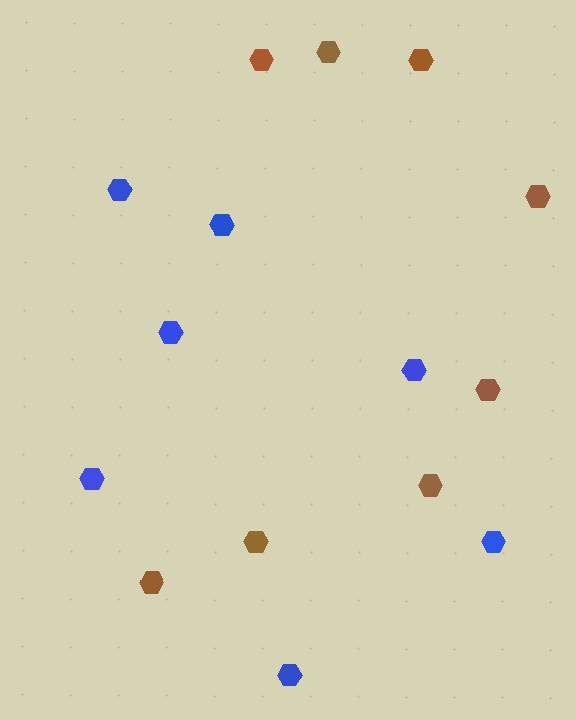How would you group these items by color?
There are 2 groups: one group of blue hexagons (7) and one group of brown hexagons (8).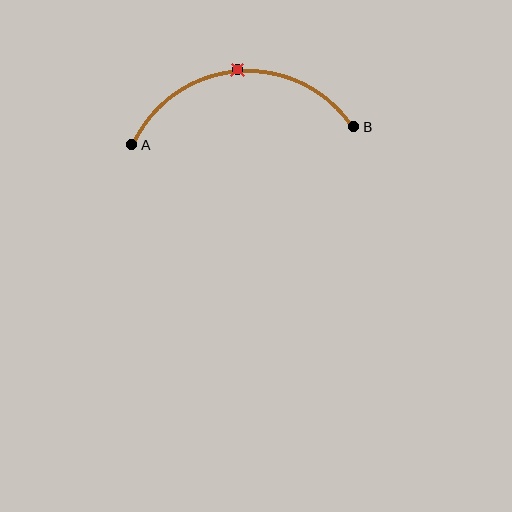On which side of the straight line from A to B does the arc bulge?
The arc bulges above the straight line connecting A and B.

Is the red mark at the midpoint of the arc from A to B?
Yes. The red mark lies on the arc at equal arc-length from both A and B — it is the arc midpoint.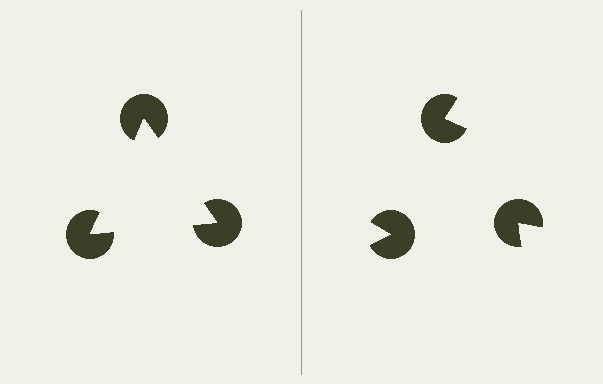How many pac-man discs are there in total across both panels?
6 — 3 on each side.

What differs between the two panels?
The pac-man discs are positioned identically on both sides; only the wedge orientations differ. On the left they align to a triangle; on the right they are misaligned.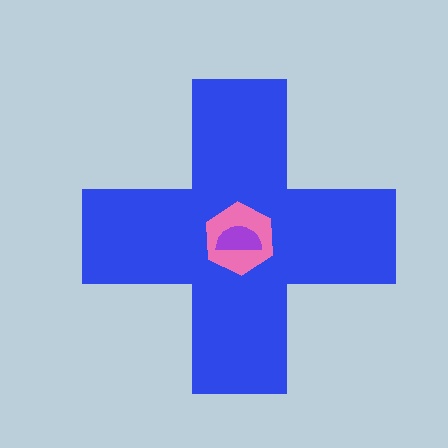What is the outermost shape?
The blue cross.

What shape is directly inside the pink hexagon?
The purple semicircle.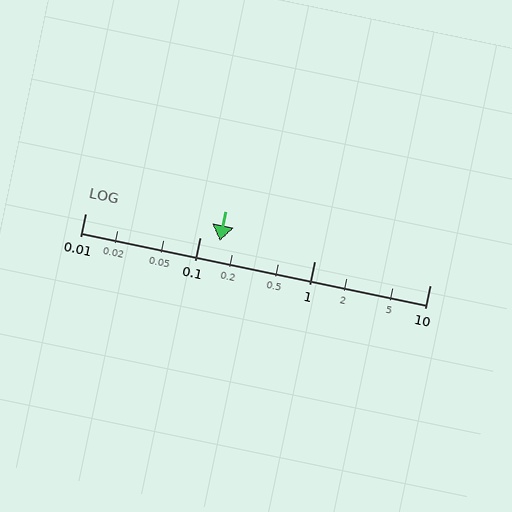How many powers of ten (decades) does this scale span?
The scale spans 3 decades, from 0.01 to 10.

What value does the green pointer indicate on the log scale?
The pointer indicates approximately 0.15.